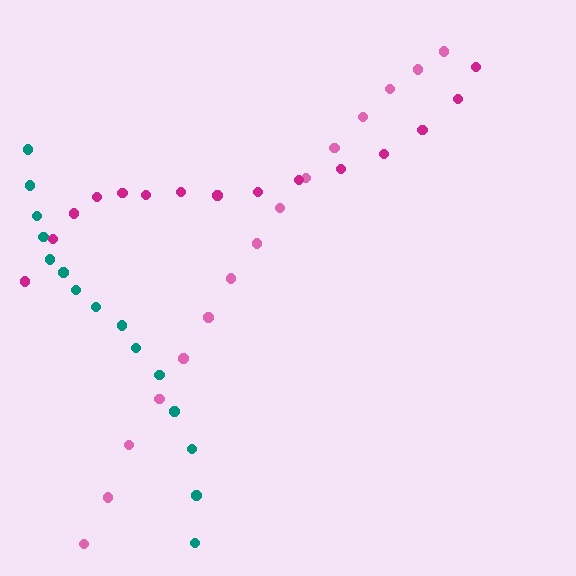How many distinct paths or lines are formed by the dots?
There are 3 distinct paths.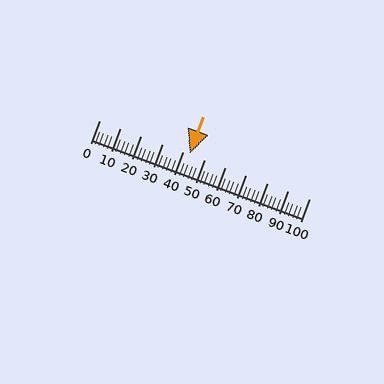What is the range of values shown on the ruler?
The ruler shows values from 0 to 100.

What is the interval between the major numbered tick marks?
The major tick marks are spaced 10 units apart.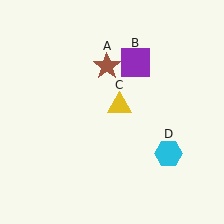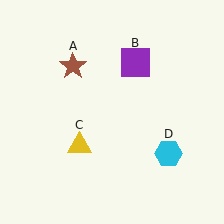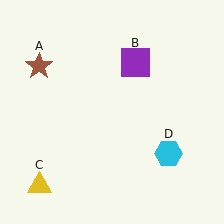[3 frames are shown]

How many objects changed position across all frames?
2 objects changed position: brown star (object A), yellow triangle (object C).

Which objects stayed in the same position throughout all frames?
Purple square (object B) and cyan hexagon (object D) remained stationary.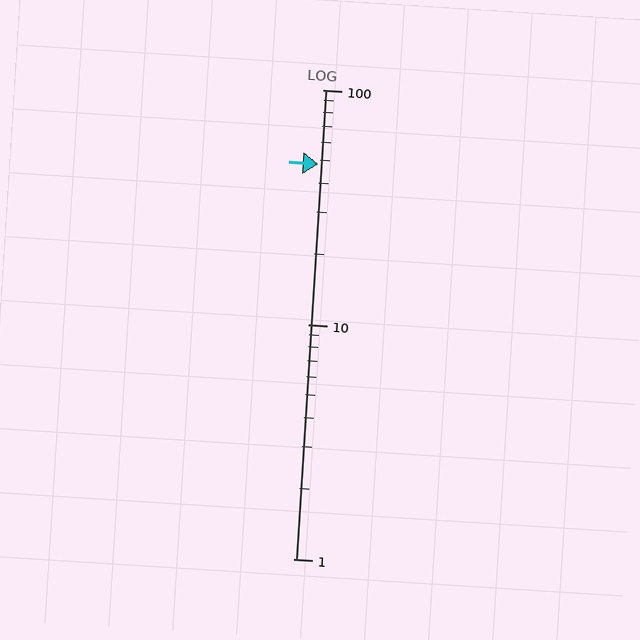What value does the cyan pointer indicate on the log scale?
The pointer indicates approximately 48.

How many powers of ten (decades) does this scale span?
The scale spans 2 decades, from 1 to 100.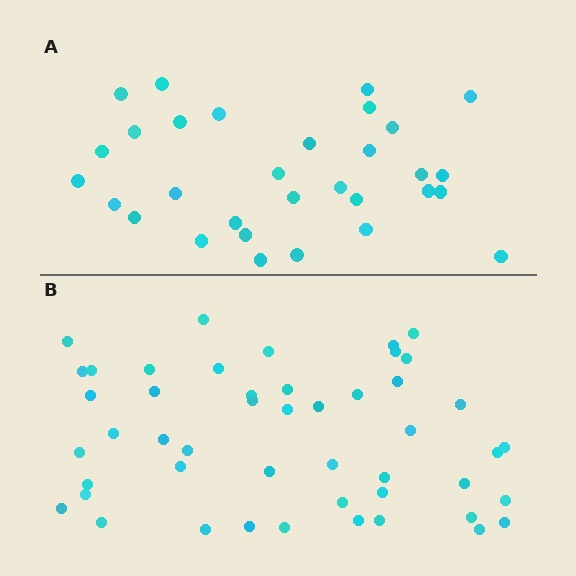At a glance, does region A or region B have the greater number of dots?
Region B (the bottom region) has more dots.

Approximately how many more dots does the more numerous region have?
Region B has approximately 15 more dots than region A.